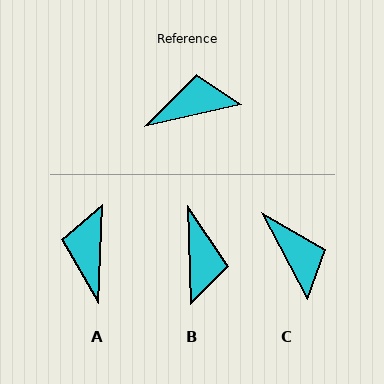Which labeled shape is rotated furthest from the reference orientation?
B, about 101 degrees away.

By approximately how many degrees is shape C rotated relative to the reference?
Approximately 75 degrees clockwise.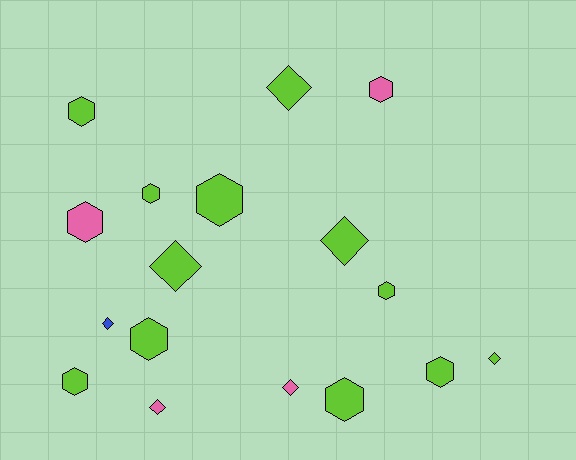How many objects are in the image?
There are 17 objects.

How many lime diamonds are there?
There are 4 lime diamonds.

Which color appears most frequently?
Lime, with 12 objects.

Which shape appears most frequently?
Hexagon, with 10 objects.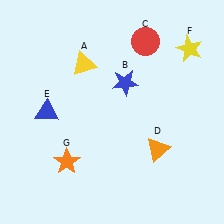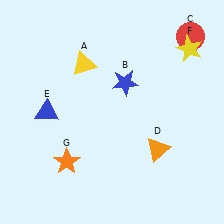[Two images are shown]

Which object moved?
The red circle (C) moved right.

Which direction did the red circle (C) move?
The red circle (C) moved right.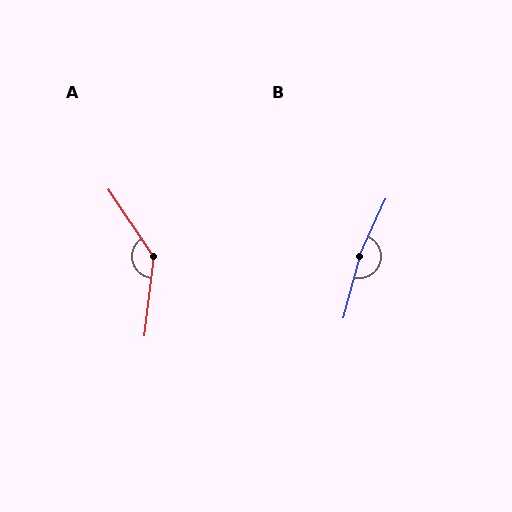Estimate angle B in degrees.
Approximately 170 degrees.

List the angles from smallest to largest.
A (139°), B (170°).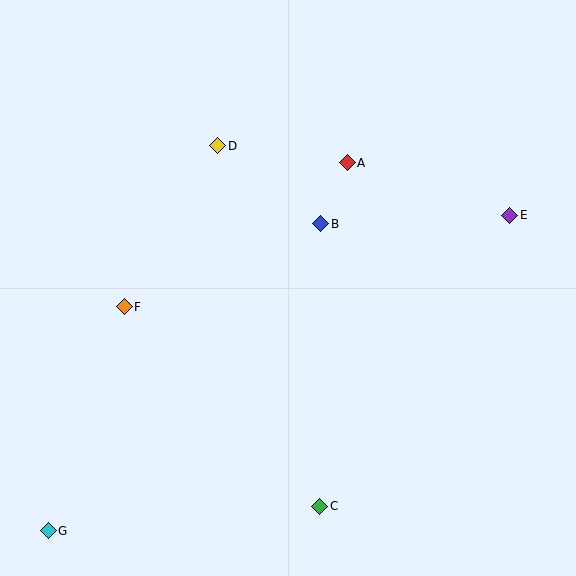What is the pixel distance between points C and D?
The distance between C and D is 375 pixels.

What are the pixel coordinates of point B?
Point B is at (321, 224).